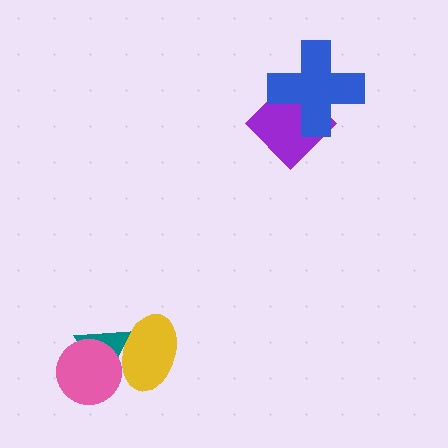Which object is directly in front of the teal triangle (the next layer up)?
The yellow ellipse is directly in front of the teal triangle.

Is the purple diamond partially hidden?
Yes, it is partially covered by another shape.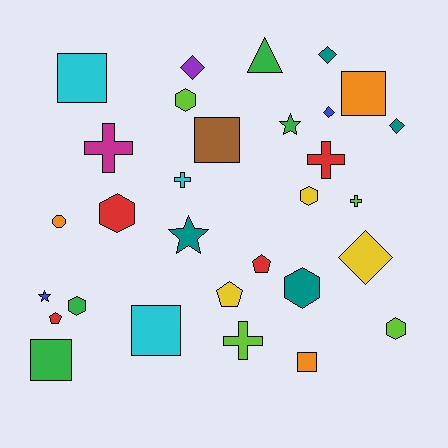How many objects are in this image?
There are 30 objects.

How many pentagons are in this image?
There are 3 pentagons.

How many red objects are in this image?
There are 4 red objects.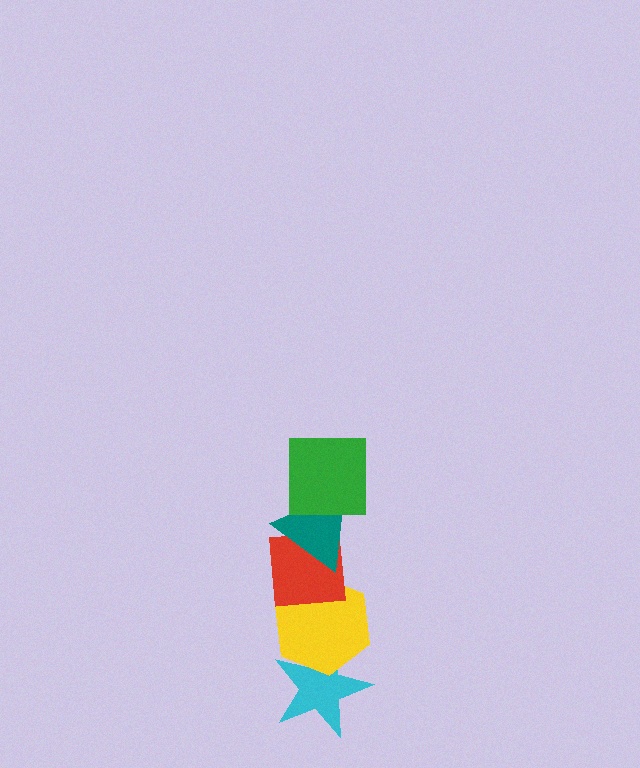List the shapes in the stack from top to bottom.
From top to bottom: the green square, the teal triangle, the red square, the yellow hexagon, the cyan star.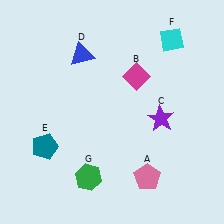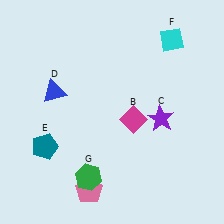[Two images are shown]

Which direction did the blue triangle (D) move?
The blue triangle (D) moved down.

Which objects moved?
The objects that moved are: the pink pentagon (A), the magenta diamond (B), the blue triangle (D).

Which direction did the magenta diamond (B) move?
The magenta diamond (B) moved down.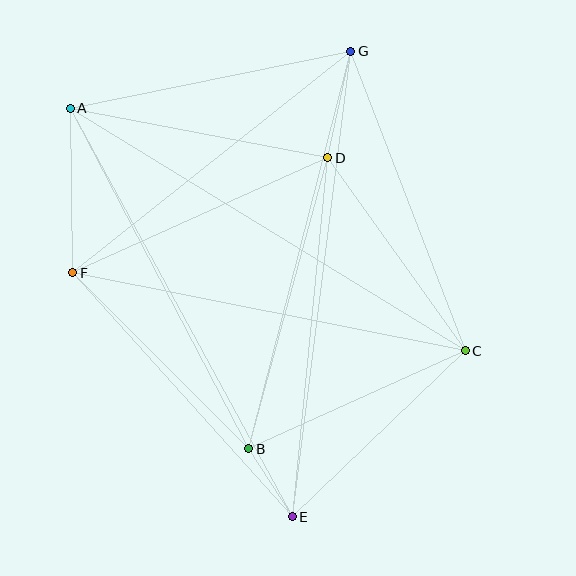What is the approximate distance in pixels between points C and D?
The distance between C and D is approximately 237 pixels.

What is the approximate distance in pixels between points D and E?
The distance between D and E is approximately 361 pixels.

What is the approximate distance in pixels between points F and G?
The distance between F and G is approximately 355 pixels.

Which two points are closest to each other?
Points B and E are closest to each other.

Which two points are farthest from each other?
Points E and G are farthest from each other.